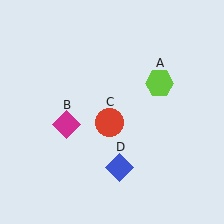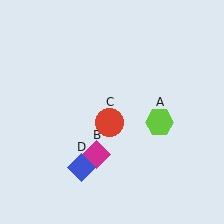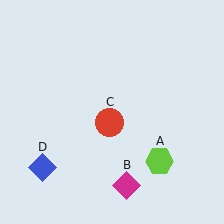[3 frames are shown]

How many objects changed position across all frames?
3 objects changed position: lime hexagon (object A), magenta diamond (object B), blue diamond (object D).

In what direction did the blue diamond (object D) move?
The blue diamond (object D) moved left.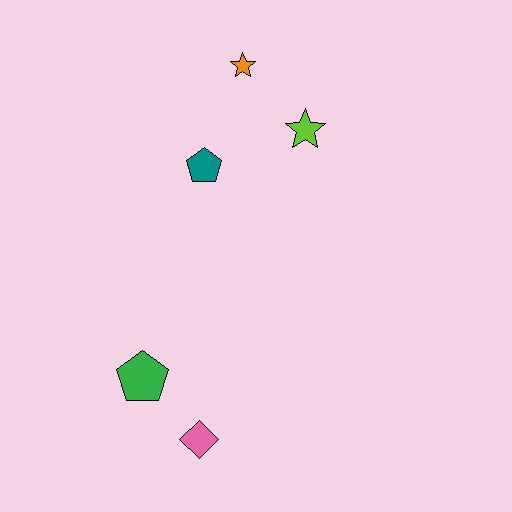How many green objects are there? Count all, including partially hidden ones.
There is 1 green object.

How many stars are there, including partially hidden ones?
There are 2 stars.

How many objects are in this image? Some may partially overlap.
There are 5 objects.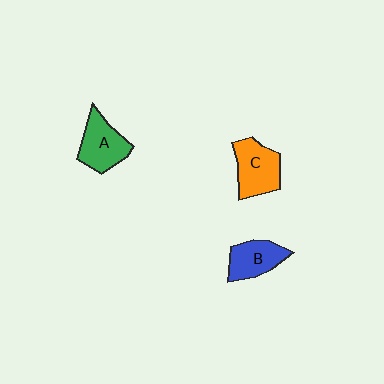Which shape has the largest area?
Shape C (orange).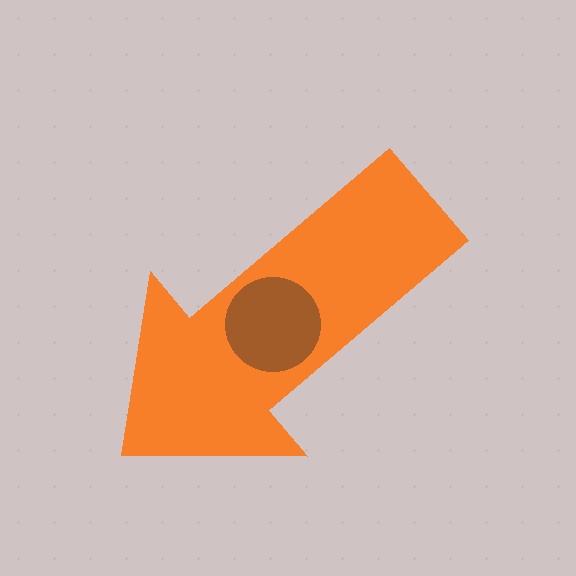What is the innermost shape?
The brown circle.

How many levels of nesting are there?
2.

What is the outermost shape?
The orange arrow.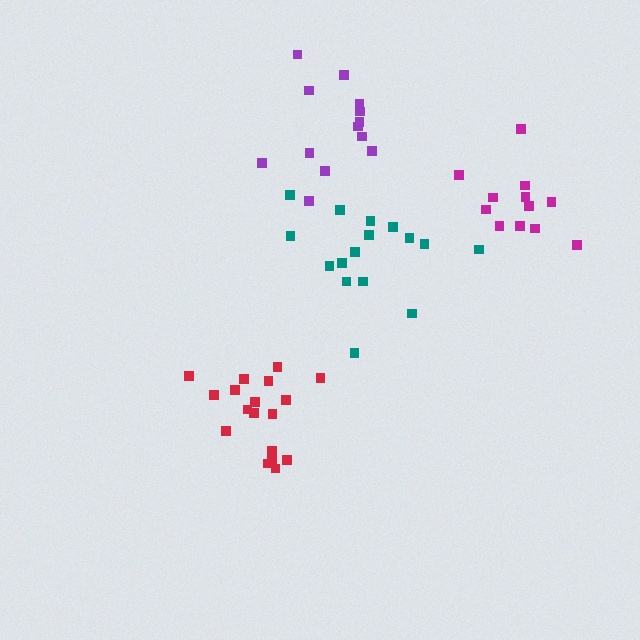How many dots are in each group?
Group 1: 16 dots, Group 2: 18 dots, Group 3: 13 dots, Group 4: 12 dots (59 total).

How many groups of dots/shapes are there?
There are 4 groups.